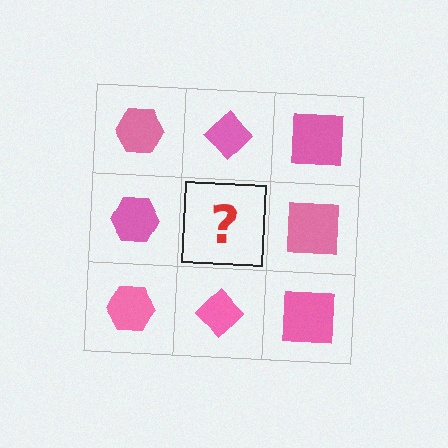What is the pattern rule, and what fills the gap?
The rule is that each column has a consistent shape. The gap should be filled with a pink diamond.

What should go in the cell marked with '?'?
The missing cell should contain a pink diamond.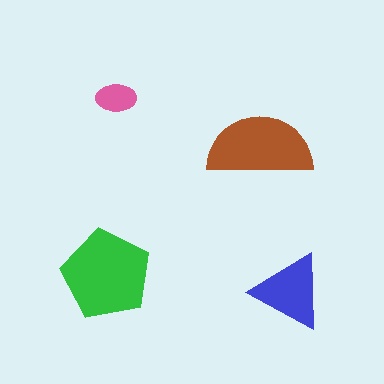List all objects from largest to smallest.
The green pentagon, the brown semicircle, the blue triangle, the pink ellipse.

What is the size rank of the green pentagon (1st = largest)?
1st.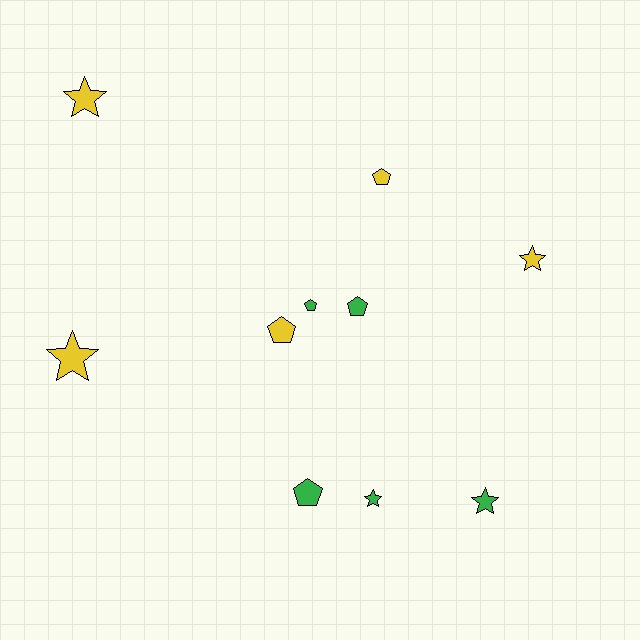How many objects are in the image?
There are 10 objects.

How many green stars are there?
There are 2 green stars.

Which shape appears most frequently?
Pentagon, with 5 objects.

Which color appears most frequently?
Yellow, with 5 objects.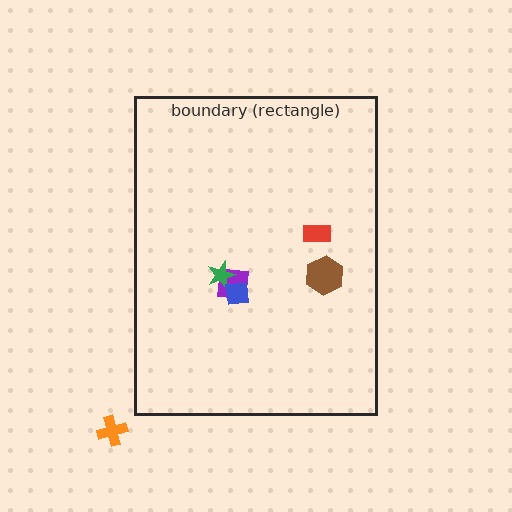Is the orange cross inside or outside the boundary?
Outside.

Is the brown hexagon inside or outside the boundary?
Inside.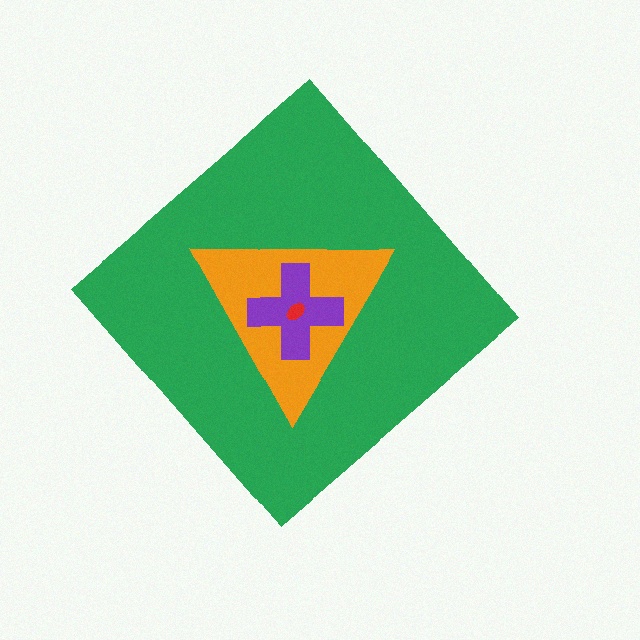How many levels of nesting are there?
4.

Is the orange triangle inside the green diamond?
Yes.